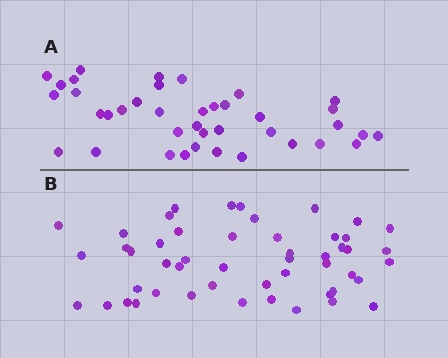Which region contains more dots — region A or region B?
Region B (the bottom region) has more dots.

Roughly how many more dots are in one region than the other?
Region B has roughly 12 or so more dots than region A.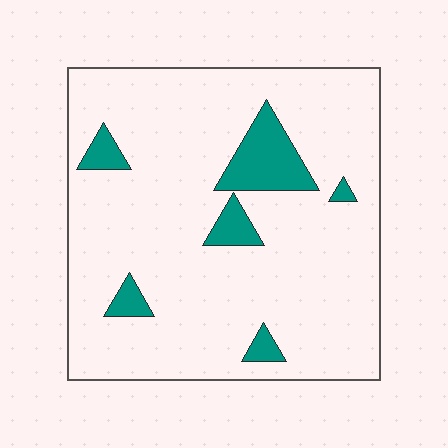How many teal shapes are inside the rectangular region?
6.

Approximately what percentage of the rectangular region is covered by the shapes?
Approximately 10%.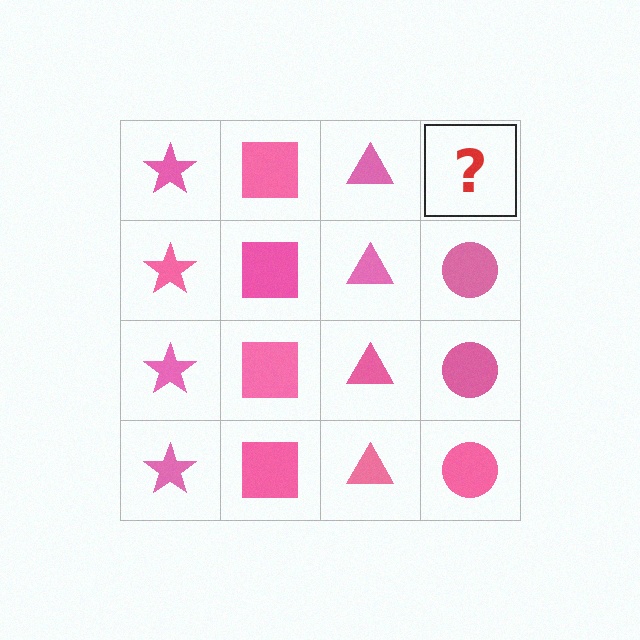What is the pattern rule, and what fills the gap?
The rule is that each column has a consistent shape. The gap should be filled with a pink circle.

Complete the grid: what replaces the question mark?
The question mark should be replaced with a pink circle.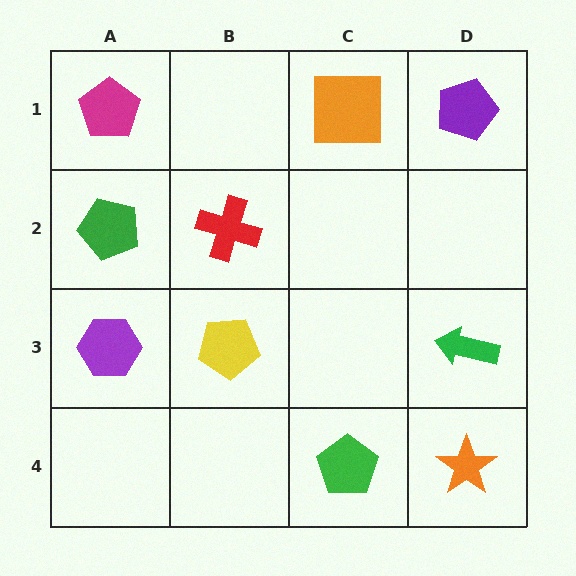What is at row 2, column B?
A red cross.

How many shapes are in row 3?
3 shapes.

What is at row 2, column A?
A green pentagon.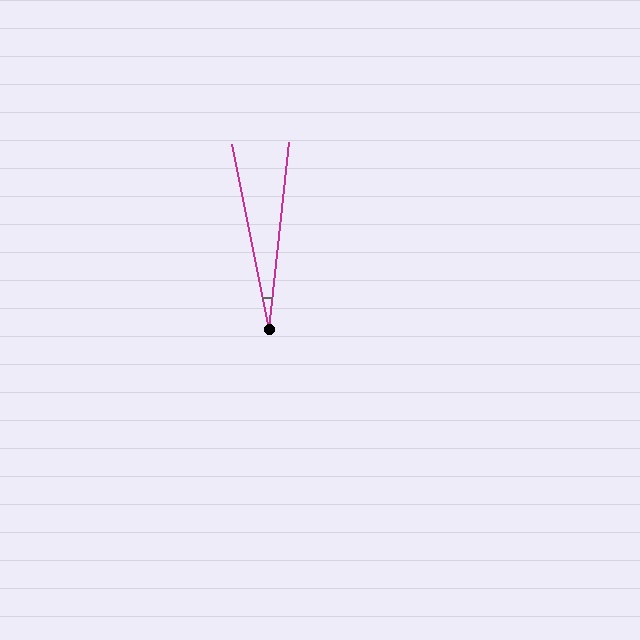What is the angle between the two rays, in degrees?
Approximately 18 degrees.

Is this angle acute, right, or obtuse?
It is acute.